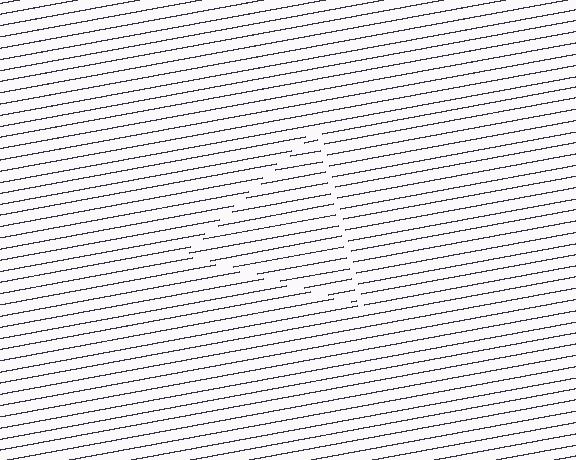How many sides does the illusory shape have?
3 sides — the line-ends trace a triangle.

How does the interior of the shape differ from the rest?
The interior of the shape contains the same grating, shifted by half a period — the contour is defined by the phase discontinuity where line-ends from the inner and outer gratings abut.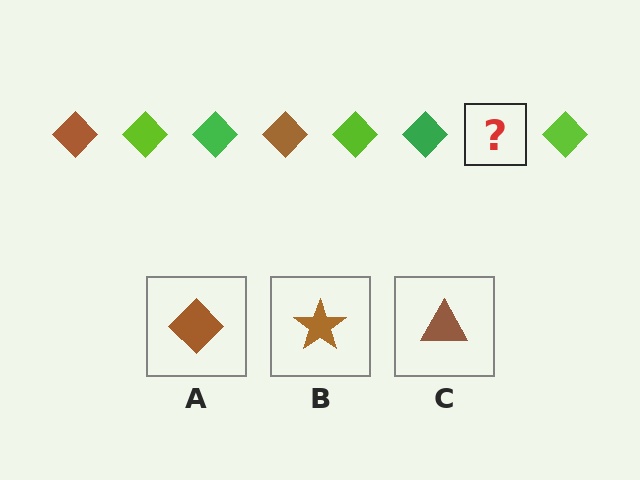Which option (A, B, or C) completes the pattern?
A.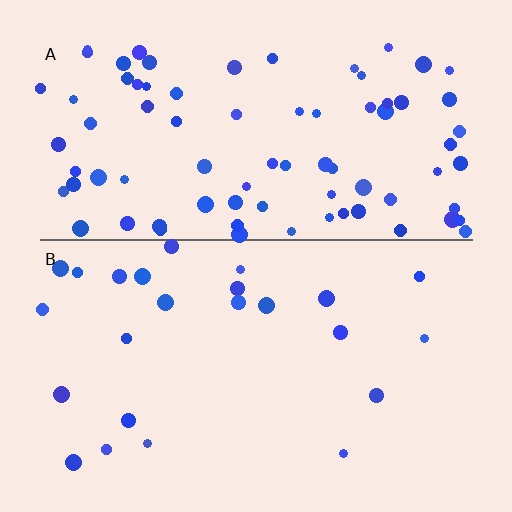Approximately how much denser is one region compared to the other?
Approximately 3.4× — region A over region B.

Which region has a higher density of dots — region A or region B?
A (the top).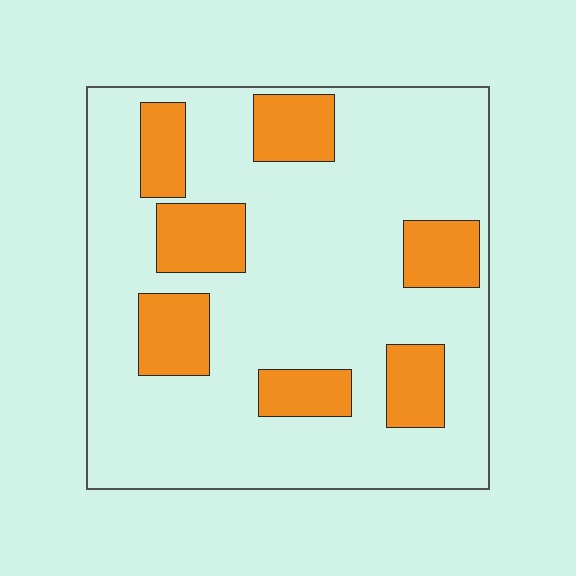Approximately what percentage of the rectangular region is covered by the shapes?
Approximately 25%.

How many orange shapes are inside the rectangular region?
7.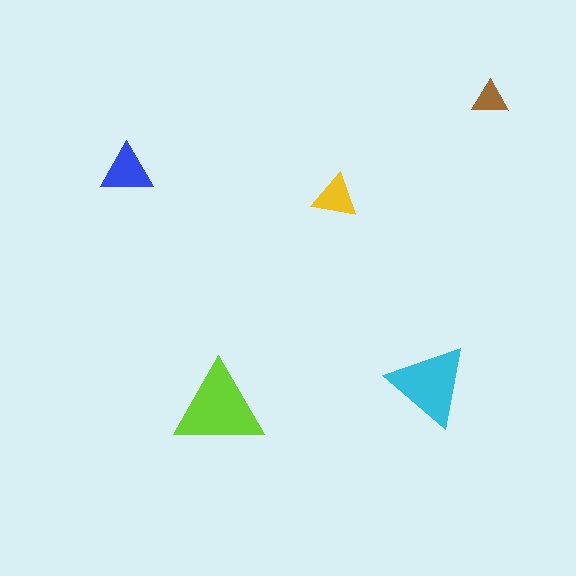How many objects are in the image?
There are 5 objects in the image.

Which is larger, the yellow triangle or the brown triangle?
The yellow one.